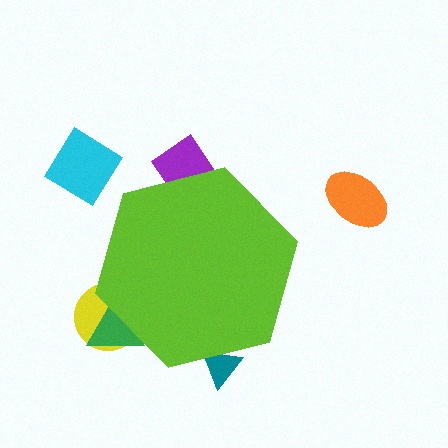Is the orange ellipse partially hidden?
No, the orange ellipse is fully visible.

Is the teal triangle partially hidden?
Yes, the teal triangle is partially hidden behind the lime hexagon.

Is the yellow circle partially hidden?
Yes, the yellow circle is partially hidden behind the lime hexagon.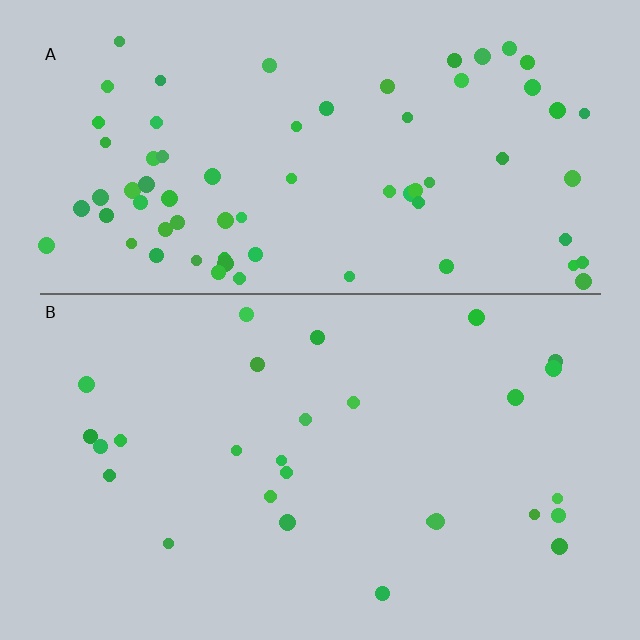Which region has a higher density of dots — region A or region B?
A (the top).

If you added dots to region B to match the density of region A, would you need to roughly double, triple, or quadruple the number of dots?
Approximately triple.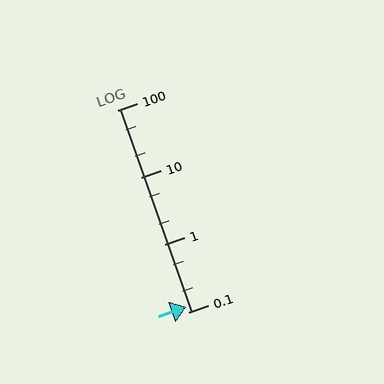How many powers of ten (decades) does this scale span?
The scale spans 3 decades, from 0.1 to 100.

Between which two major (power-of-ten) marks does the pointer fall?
The pointer is between 0.1 and 1.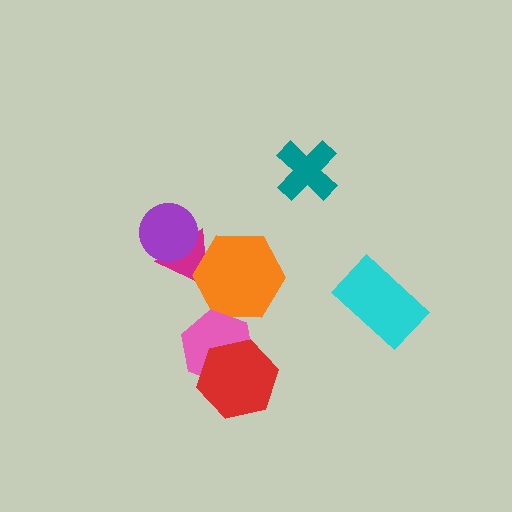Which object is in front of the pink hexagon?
The red hexagon is in front of the pink hexagon.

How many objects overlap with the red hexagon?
1 object overlaps with the red hexagon.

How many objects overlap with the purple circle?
1 object overlaps with the purple circle.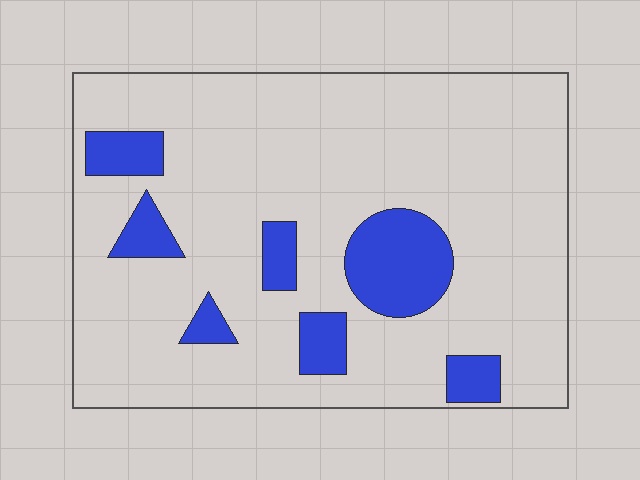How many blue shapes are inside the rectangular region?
7.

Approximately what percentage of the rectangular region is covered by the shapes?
Approximately 15%.